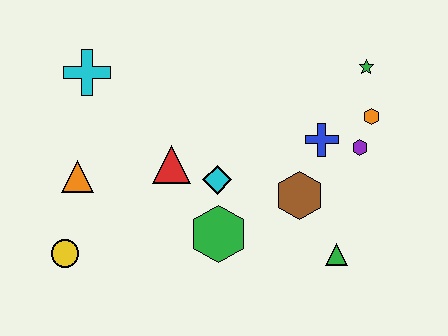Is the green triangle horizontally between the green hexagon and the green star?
Yes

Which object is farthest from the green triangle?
The cyan cross is farthest from the green triangle.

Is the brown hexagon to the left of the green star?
Yes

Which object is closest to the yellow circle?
The orange triangle is closest to the yellow circle.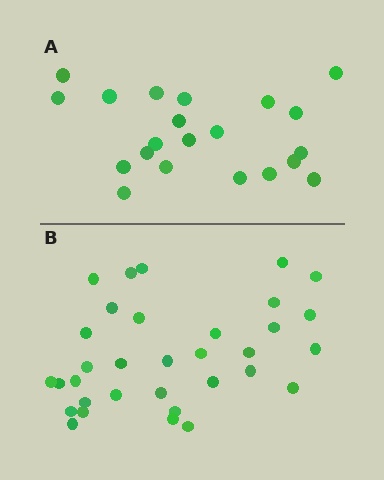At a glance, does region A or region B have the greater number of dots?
Region B (the bottom region) has more dots.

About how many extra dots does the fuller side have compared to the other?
Region B has roughly 12 or so more dots than region A.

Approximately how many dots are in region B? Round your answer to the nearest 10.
About 30 dots. (The exact count is 33, which rounds to 30.)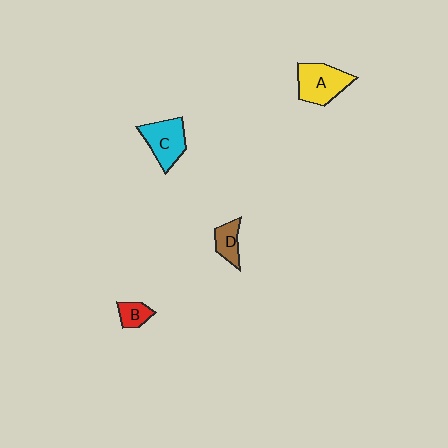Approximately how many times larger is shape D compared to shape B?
Approximately 1.2 times.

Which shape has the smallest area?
Shape B (red).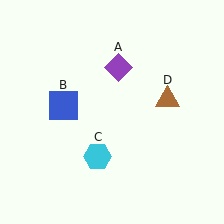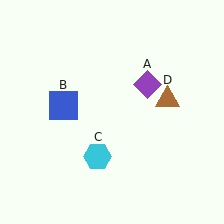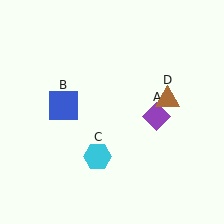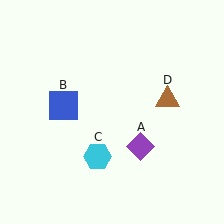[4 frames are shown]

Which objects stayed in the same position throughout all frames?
Blue square (object B) and cyan hexagon (object C) and brown triangle (object D) remained stationary.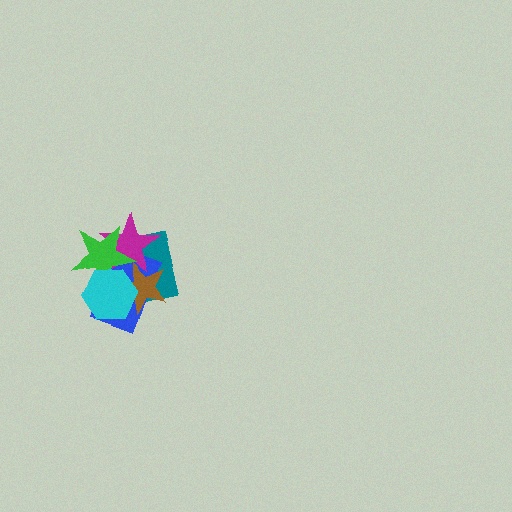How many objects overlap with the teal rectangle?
5 objects overlap with the teal rectangle.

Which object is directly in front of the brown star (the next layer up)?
The green star is directly in front of the brown star.